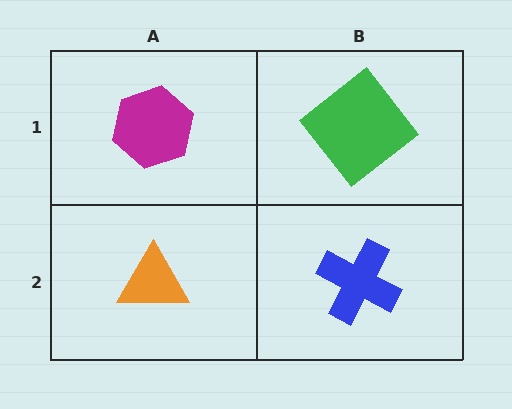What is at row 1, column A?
A magenta hexagon.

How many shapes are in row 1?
2 shapes.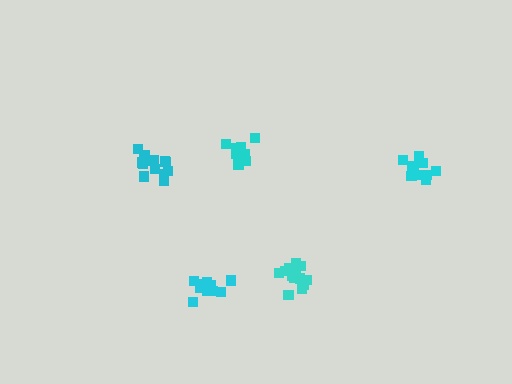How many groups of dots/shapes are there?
There are 5 groups.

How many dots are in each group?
Group 1: 12 dots, Group 2: 11 dots, Group 3: 14 dots, Group 4: 14 dots, Group 5: 13 dots (64 total).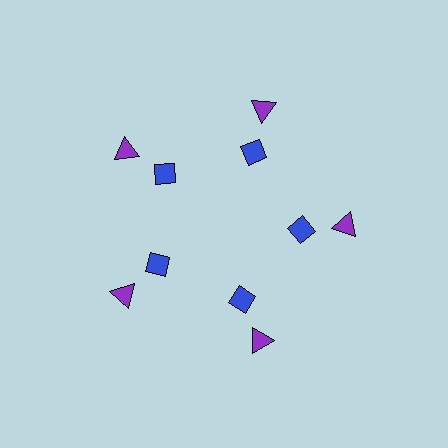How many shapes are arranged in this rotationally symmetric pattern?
There are 10 shapes, arranged in 5 groups of 2.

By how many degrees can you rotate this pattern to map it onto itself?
The pattern maps onto itself every 72 degrees of rotation.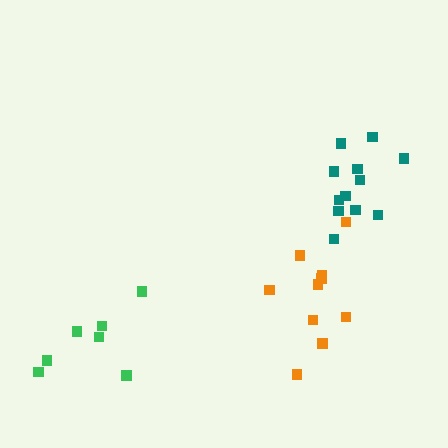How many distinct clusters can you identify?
There are 3 distinct clusters.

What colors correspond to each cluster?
The clusters are colored: orange, teal, green.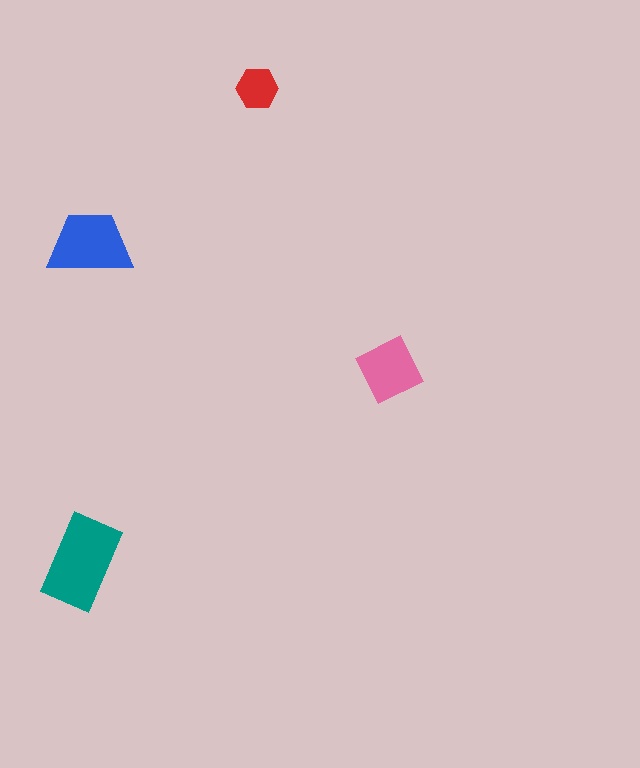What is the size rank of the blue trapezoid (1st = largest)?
2nd.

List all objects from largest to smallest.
The teal rectangle, the blue trapezoid, the pink diamond, the red hexagon.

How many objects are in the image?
There are 4 objects in the image.